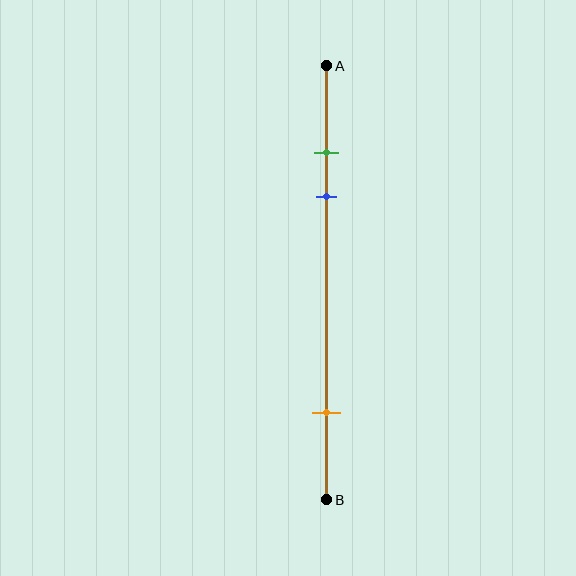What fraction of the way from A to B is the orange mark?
The orange mark is approximately 80% (0.8) of the way from A to B.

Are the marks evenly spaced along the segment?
No, the marks are not evenly spaced.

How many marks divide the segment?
There are 3 marks dividing the segment.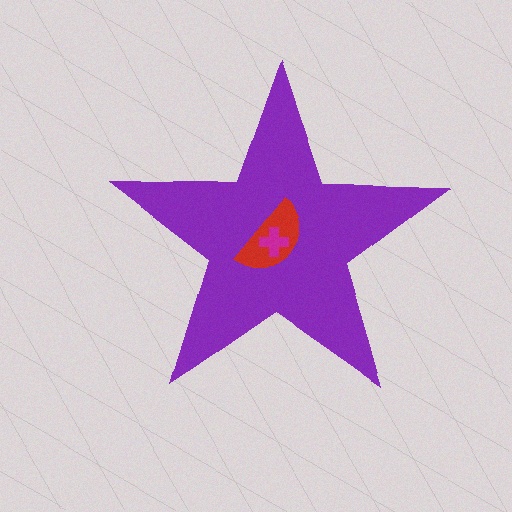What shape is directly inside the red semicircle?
The magenta cross.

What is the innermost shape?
The magenta cross.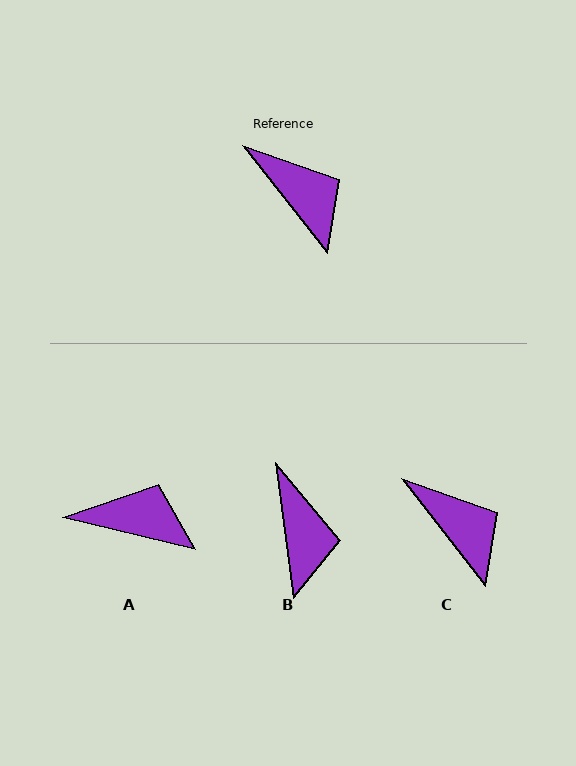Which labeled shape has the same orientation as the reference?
C.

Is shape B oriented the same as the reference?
No, it is off by about 30 degrees.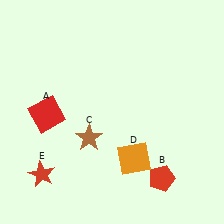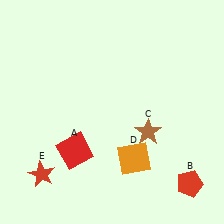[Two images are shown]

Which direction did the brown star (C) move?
The brown star (C) moved right.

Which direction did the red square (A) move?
The red square (A) moved down.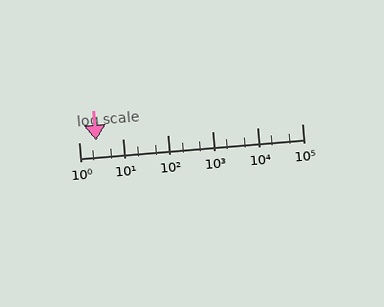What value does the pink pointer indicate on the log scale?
The pointer indicates approximately 2.5.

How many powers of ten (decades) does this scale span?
The scale spans 5 decades, from 1 to 100000.